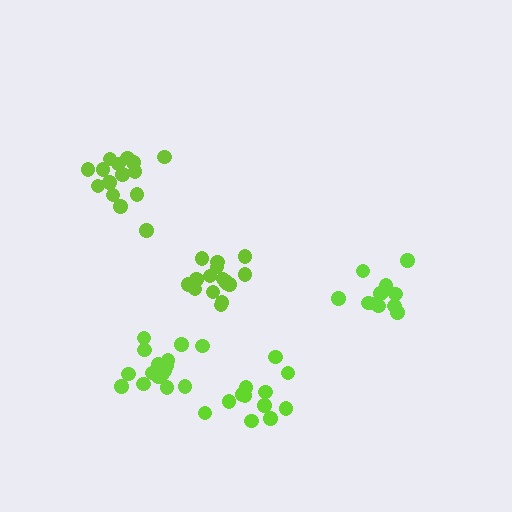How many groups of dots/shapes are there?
There are 5 groups.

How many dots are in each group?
Group 1: 12 dots, Group 2: 12 dots, Group 3: 17 dots, Group 4: 15 dots, Group 5: 16 dots (72 total).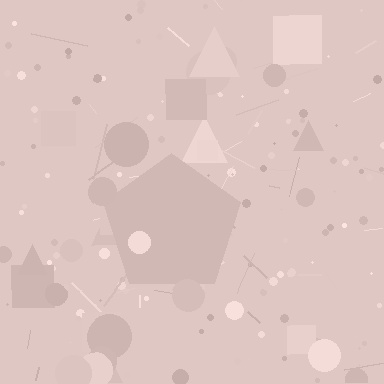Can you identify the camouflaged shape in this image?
The camouflaged shape is a pentagon.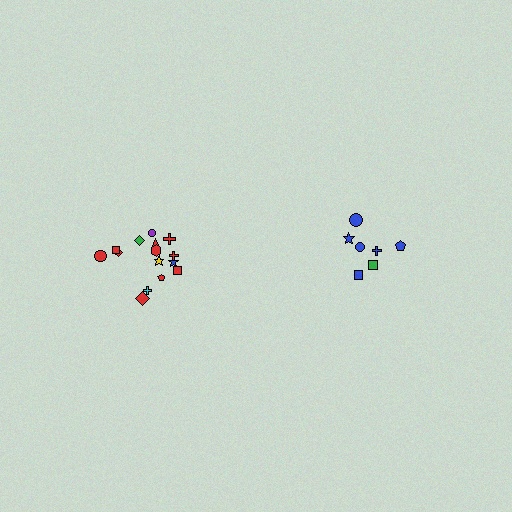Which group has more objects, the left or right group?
The left group.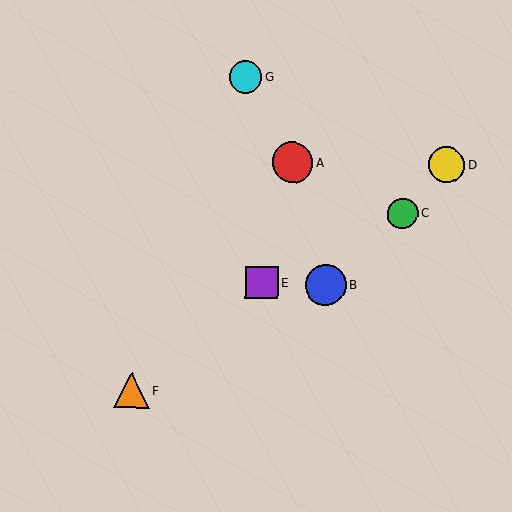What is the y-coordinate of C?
Object C is at y≈213.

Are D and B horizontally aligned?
No, D is at y≈165 and B is at y≈285.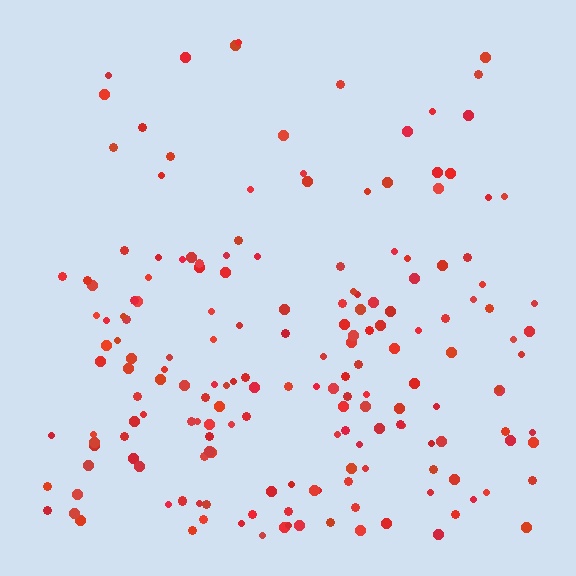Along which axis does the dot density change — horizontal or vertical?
Vertical.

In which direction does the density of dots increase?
From top to bottom, with the bottom side densest.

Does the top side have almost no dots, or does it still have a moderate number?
Still a moderate number, just noticeably fewer than the bottom.